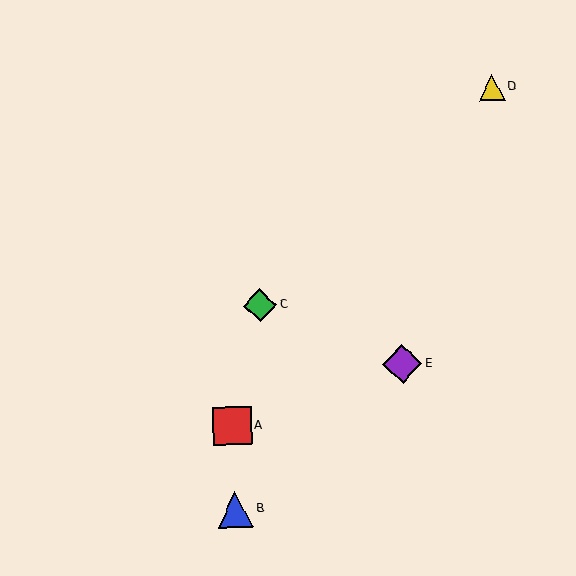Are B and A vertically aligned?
Yes, both are at x≈235.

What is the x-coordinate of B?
Object B is at x≈235.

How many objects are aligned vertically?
2 objects (A, B) are aligned vertically.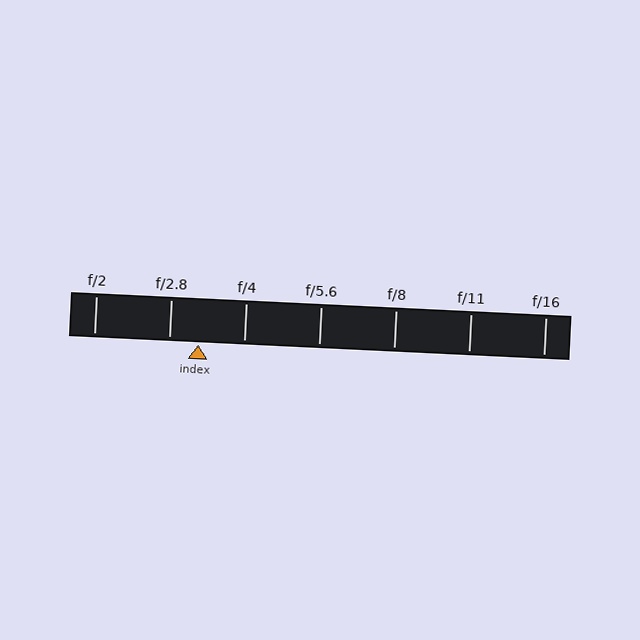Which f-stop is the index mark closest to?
The index mark is closest to f/2.8.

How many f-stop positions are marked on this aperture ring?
There are 7 f-stop positions marked.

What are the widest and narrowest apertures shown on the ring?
The widest aperture shown is f/2 and the narrowest is f/16.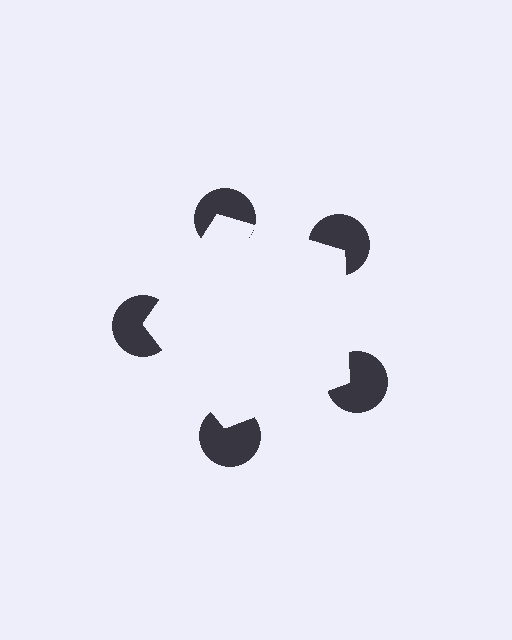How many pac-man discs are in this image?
There are 5 — one at each vertex of the illusory pentagon.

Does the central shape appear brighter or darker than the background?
It typically appears slightly brighter than the background, even though no actual brightness change is drawn.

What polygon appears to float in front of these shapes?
An illusory pentagon — its edges are inferred from the aligned wedge cuts in the pac-man discs, not physically drawn.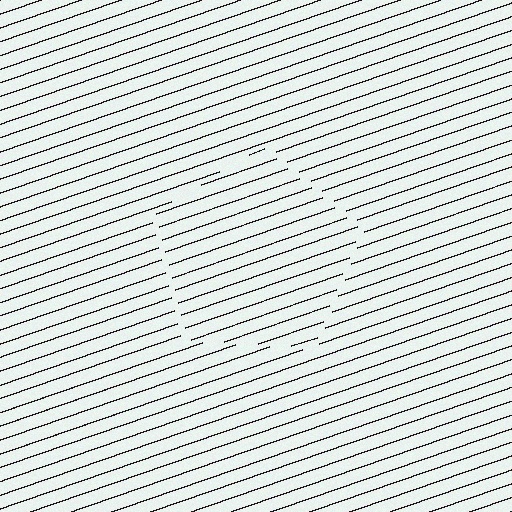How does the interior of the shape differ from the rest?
The interior of the shape contains the same grating, shifted by half a period — the contour is defined by the phase discontinuity where line-ends from the inner and outer gratings abut.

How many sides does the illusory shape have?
5 sides — the line-ends trace a pentagon.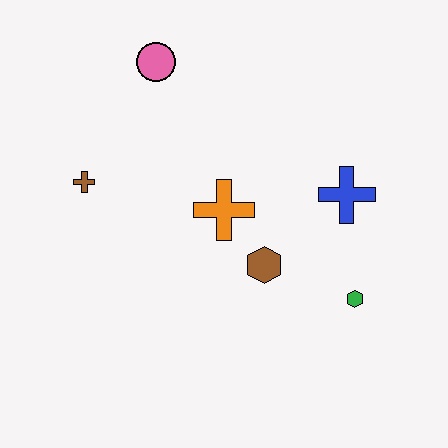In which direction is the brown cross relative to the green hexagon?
The brown cross is to the left of the green hexagon.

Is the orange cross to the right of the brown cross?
Yes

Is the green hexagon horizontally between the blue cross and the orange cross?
No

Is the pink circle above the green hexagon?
Yes